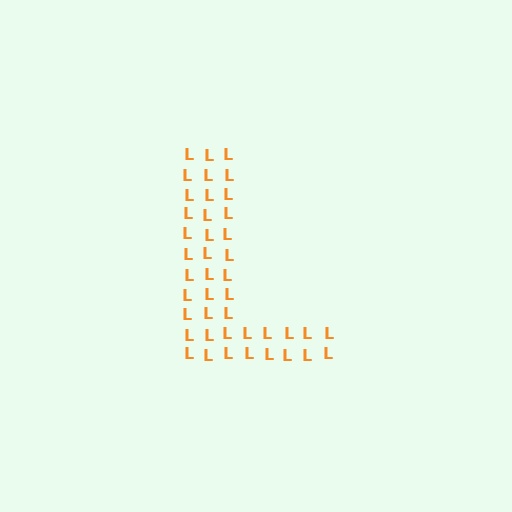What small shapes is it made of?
It is made of small letter L's.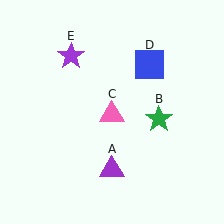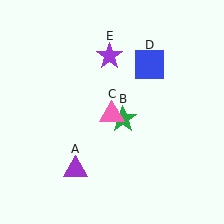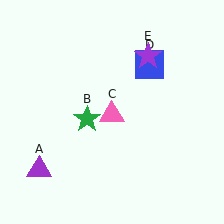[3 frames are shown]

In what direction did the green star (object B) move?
The green star (object B) moved left.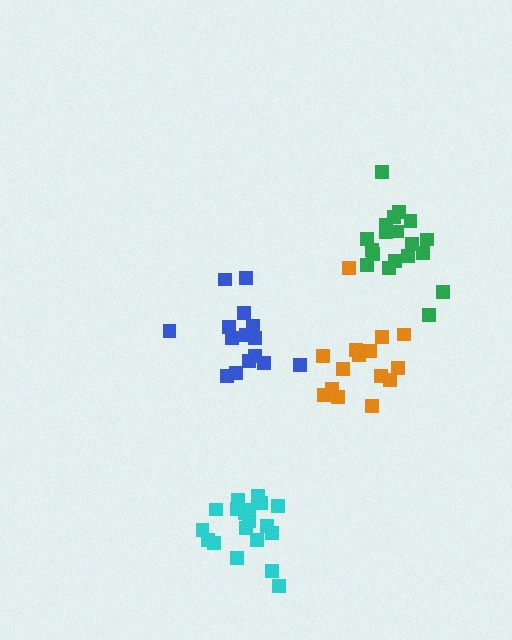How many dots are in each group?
Group 1: 20 dots, Group 2: 15 dots, Group 3: 19 dots, Group 4: 15 dots (69 total).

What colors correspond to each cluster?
The clusters are colored: cyan, orange, green, blue.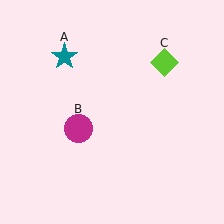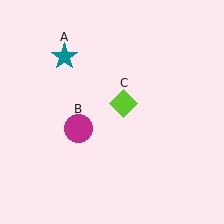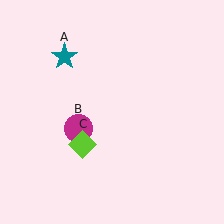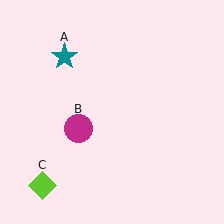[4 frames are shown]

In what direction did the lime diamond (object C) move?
The lime diamond (object C) moved down and to the left.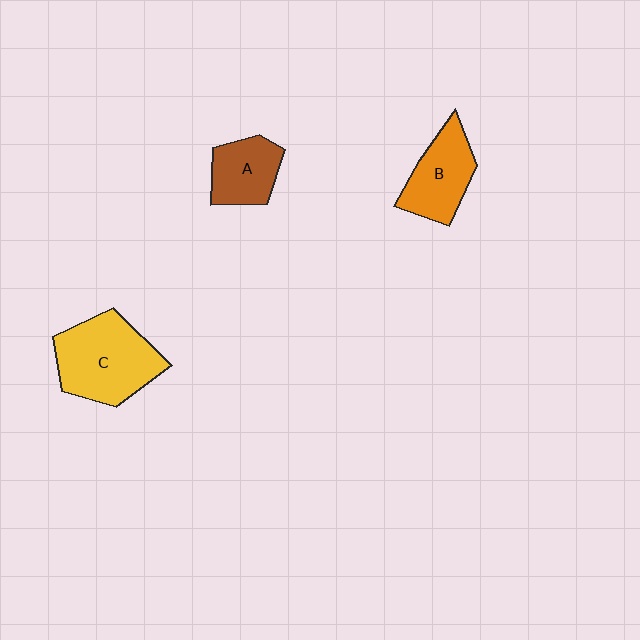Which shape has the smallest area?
Shape A (brown).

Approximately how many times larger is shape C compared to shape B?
Approximately 1.5 times.